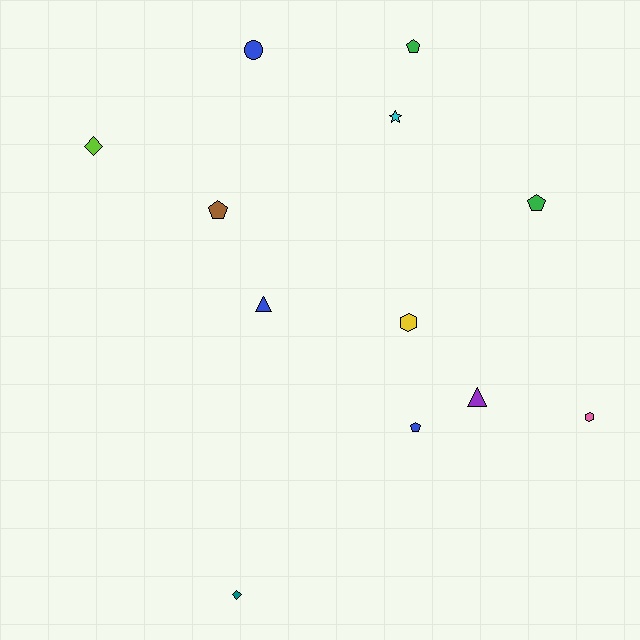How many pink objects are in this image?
There is 1 pink object.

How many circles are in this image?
There is 1 circle.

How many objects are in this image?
There are 12 objects.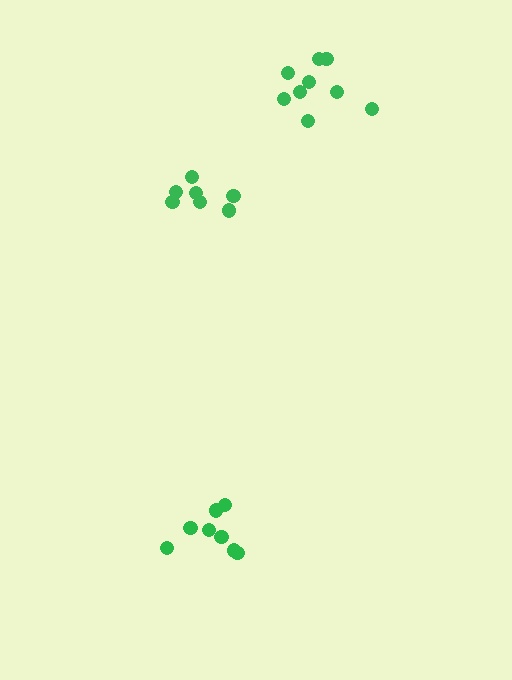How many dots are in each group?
Group 1: 8 dots, Group 2: 9 dots, Group 3: 7 dots (24 total).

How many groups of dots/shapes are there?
There are 3 groups.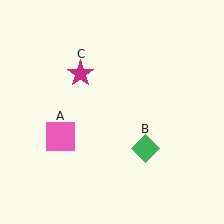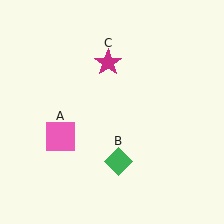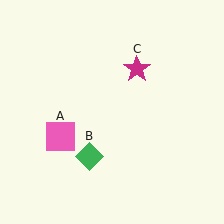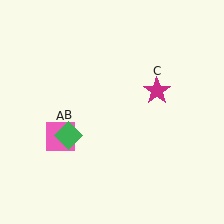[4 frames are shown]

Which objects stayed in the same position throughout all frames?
Pink square (object A) remained stationary.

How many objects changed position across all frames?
2 objects changed position: green diamond (object B), magenta star (object C).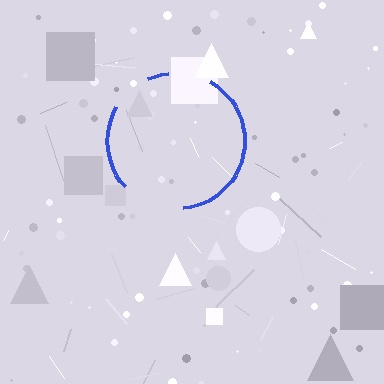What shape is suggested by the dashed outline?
The dashed outline suggests a circle.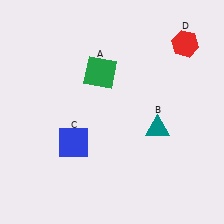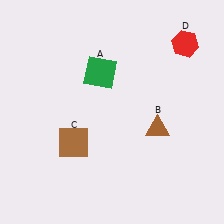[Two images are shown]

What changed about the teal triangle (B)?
In Image 1, B is teal. In Image 2, it changed to brown.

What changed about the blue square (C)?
In Image 1, C is blue. In Image 2, it changed to brown.